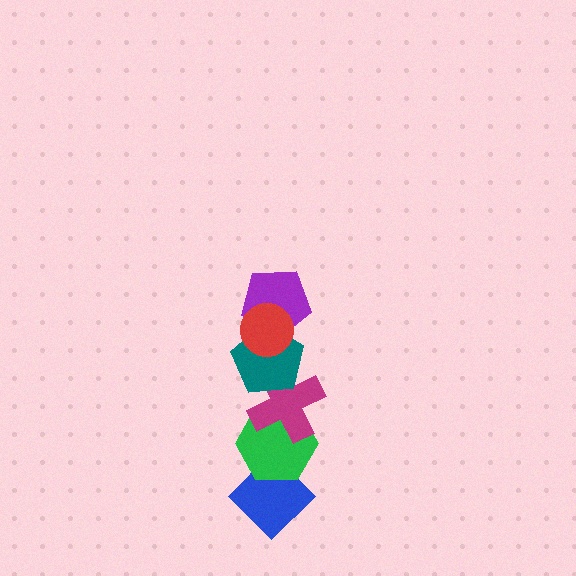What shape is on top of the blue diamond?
The green hexagon is on top of the blue diamond.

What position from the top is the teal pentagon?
The teal pentagon is 3rd from the top.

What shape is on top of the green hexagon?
The magenta cross is on top of the green hexagon.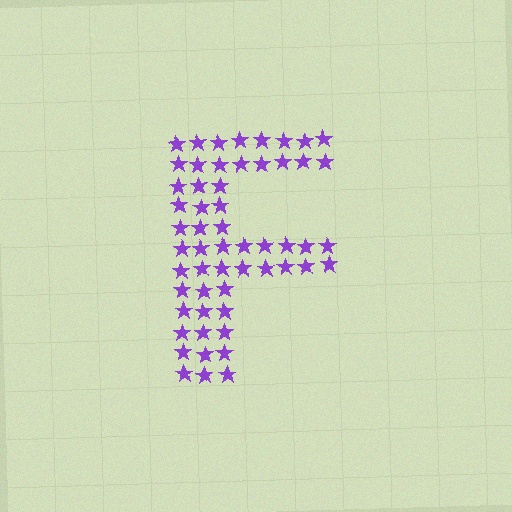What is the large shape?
The large shape is the letter F.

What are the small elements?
The small elements are stars.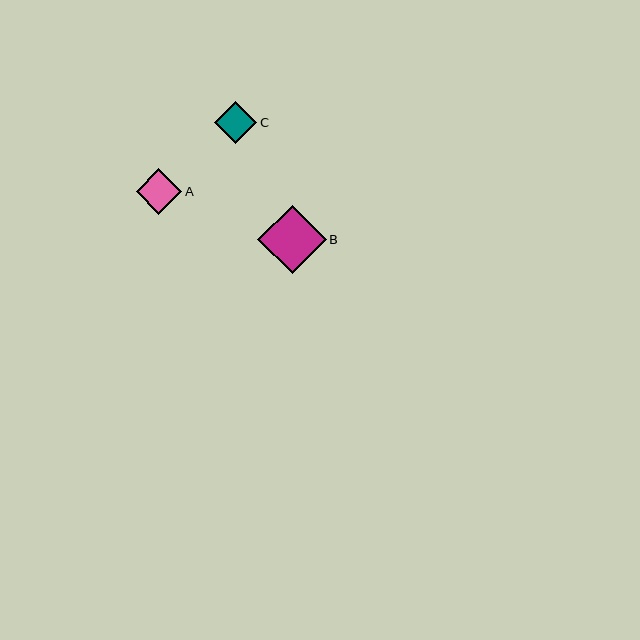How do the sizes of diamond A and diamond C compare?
Diamond A and diamond C are approximately the same size.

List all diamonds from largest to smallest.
From largest to smallest: B, A, C.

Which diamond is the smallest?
Diamond C is the smallest with a size of approximately 42 pixels.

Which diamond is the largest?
Diamond B is the largest with a size of approximately 68 pixels.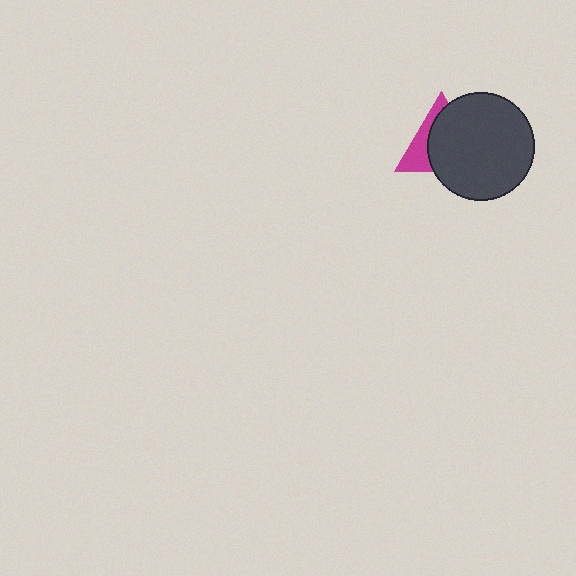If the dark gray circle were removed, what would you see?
You would see the complete magenta triangle.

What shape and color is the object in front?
The object in front is a dark gray circle.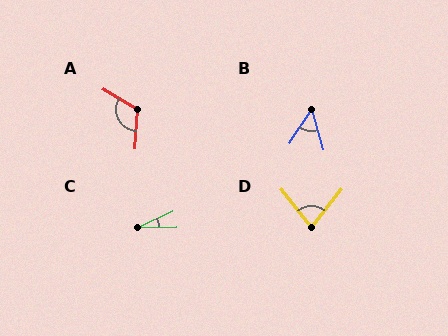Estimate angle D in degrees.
Approximately 76 degrees.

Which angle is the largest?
A, at approximately 118 degrees.